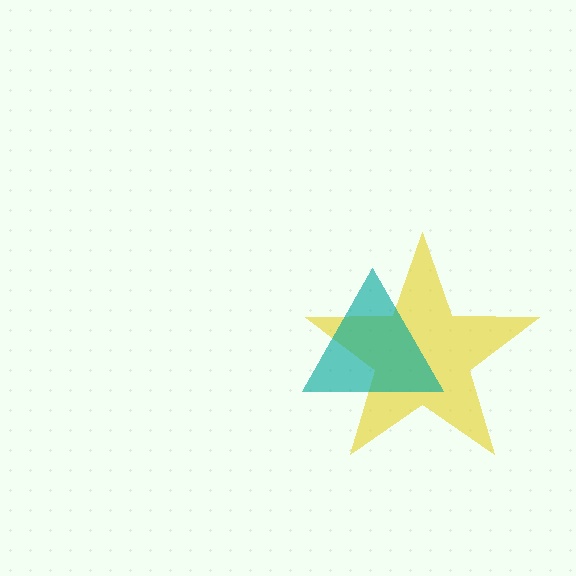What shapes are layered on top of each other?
The layered shapes are: a yellow star, a teal triangle.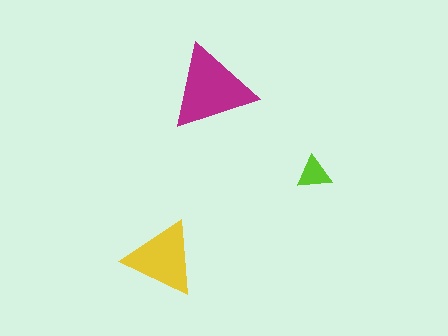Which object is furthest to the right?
The lime triangle is rightmost.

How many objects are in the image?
There are 3 objects in the image.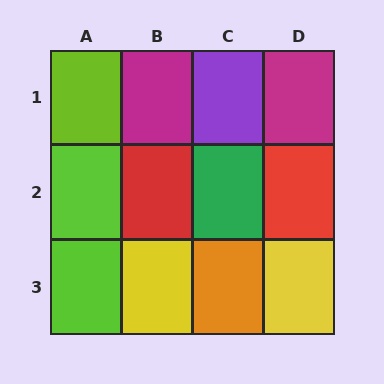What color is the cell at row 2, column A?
Lime.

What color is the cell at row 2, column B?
Red.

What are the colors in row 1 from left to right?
Lime, magenta, purple, magenta.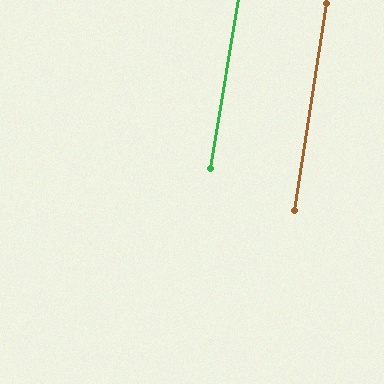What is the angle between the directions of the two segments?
Approximately 0 degrees.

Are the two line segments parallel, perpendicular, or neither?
Parallel — their directions differ by only 0.4°.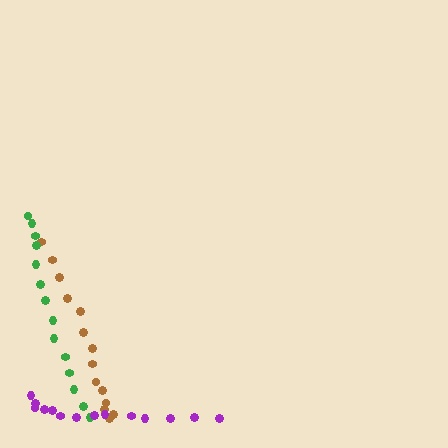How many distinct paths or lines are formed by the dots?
There are 3 distinct paths.